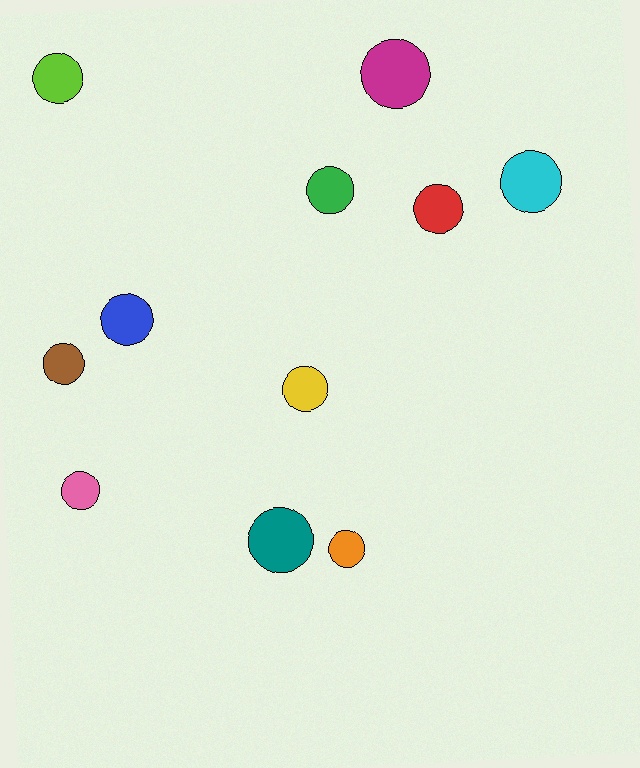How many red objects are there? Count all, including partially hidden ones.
There is 1 red object.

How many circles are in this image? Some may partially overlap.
There are 11 circles.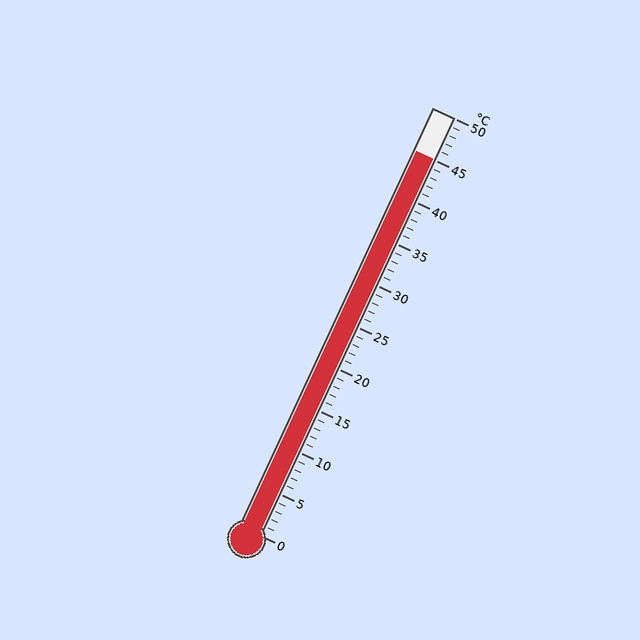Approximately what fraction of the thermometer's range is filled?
The thermometer is filled to approximately 90% of its range.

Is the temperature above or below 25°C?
The temperature is above 25°C.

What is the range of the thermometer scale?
The thermometer scale ranges from 0°C to 50°C.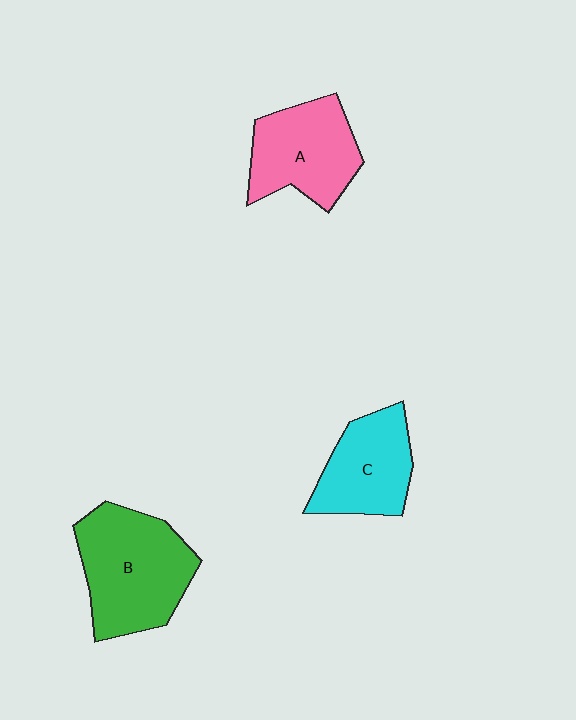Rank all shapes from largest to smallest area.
From largest to smallest: B (green), A (pink), C (cyan).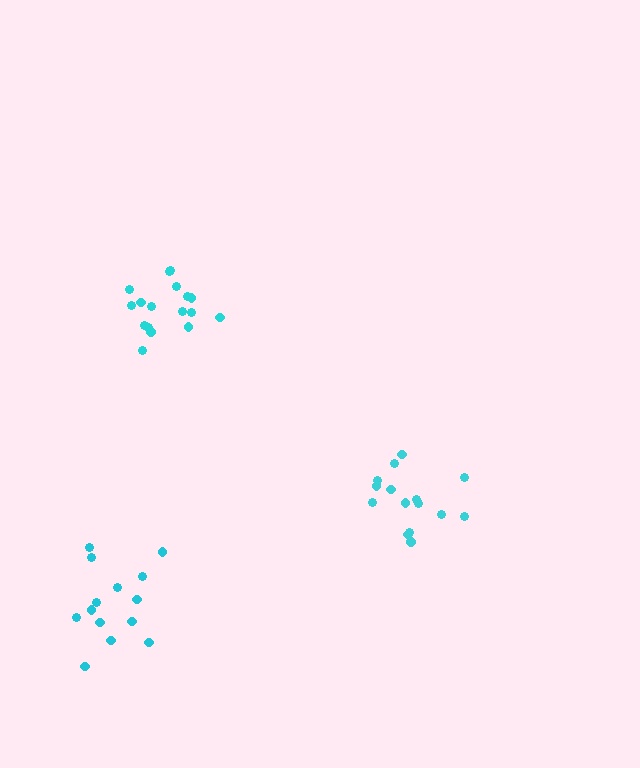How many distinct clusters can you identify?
There are 3 distinct clusters.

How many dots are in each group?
Group 1: 14 dots, Group 2: 15 dots, Group 3: 17 dots (46 total).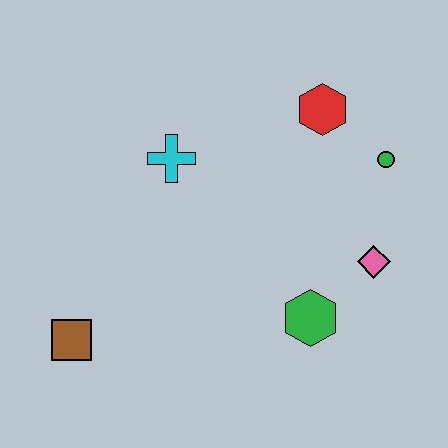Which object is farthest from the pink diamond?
The brown square is farthest from the pink diamond.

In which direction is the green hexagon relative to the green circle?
The green hexagon is below the green circle.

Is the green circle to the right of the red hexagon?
Yes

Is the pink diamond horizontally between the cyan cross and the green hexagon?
No